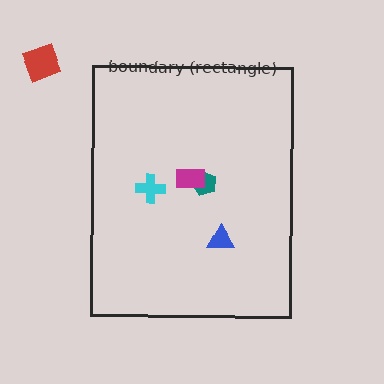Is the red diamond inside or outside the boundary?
Outside.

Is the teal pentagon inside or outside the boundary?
Inside.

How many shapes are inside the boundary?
4 inside, 1 outside.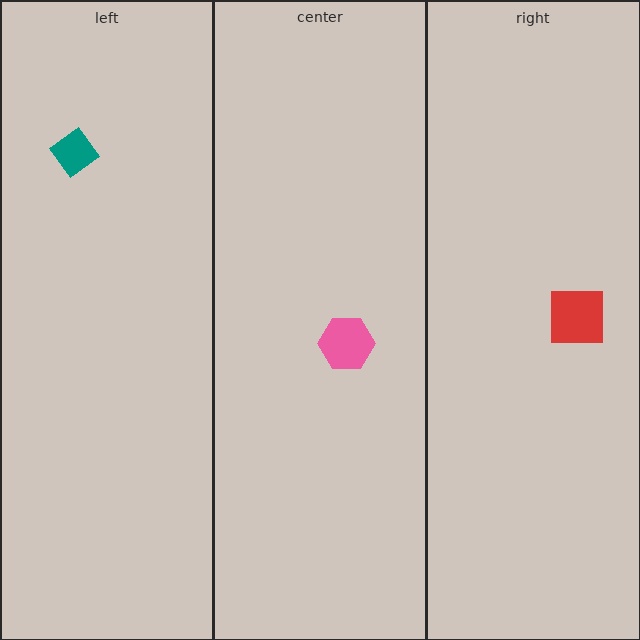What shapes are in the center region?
The pink hexagon.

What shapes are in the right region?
The red square.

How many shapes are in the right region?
1.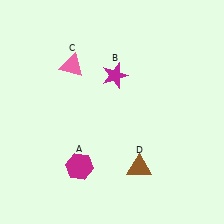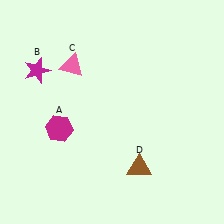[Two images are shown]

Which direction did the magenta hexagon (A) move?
The magenta hexagon (A) moved up.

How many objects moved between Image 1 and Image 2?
2 objects moved between the two images.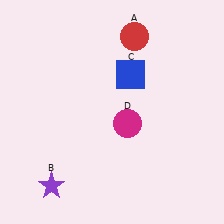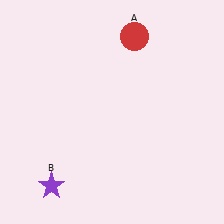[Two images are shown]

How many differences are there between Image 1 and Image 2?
There are 2 differences between the two images.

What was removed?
The blue square (C), the magenta circle (D) were removed in Image 2.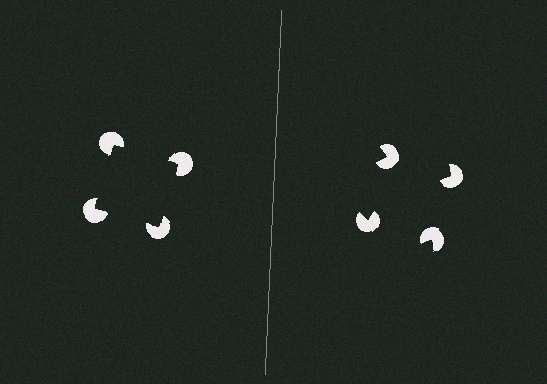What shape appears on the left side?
An illusory square.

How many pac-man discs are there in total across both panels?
8 — 4 on each side.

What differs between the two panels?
The pac-man discs are positioned identically on both sides; only the wedge orientations differ. On the left they align to a square; on the right they are misaligned.